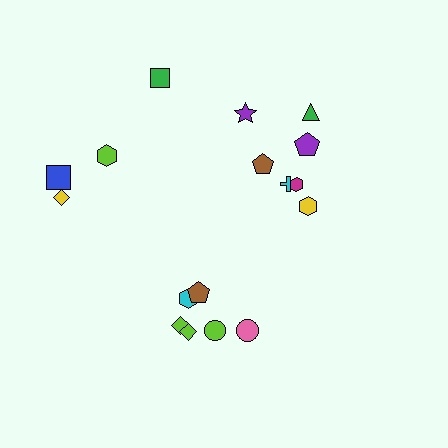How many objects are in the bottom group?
There are 6 objects.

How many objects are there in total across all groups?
There are 17 objects.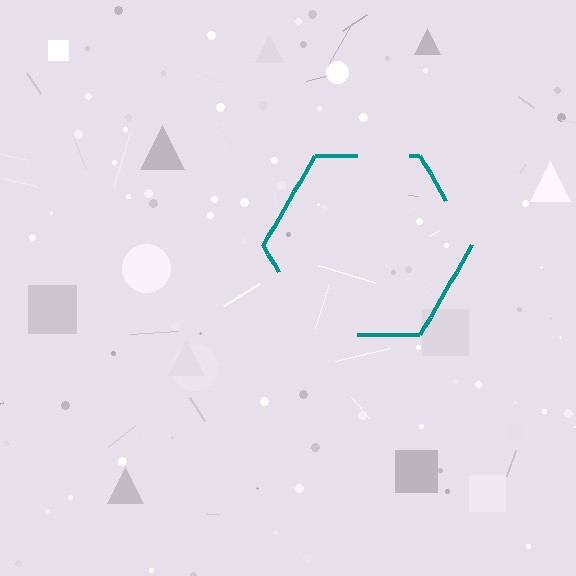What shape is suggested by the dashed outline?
The dashed outline suggests a hexagon.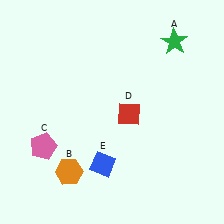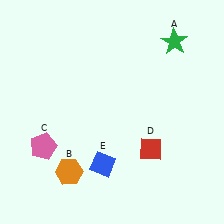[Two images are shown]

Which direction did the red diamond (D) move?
The red diamond (D) moved down.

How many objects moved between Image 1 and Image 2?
1 object moved between the two images.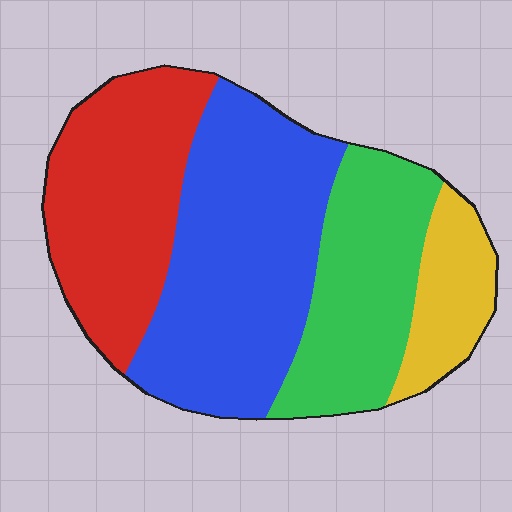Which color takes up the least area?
Yellow, at roughly 10%.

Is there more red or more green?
Red.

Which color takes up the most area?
Blue, at roughly 40%.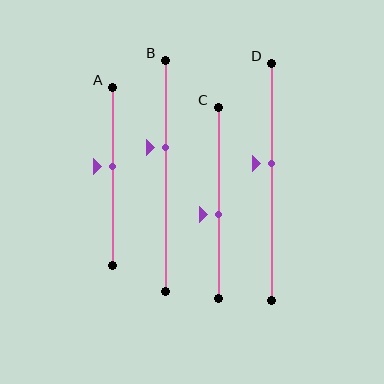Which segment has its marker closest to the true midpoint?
Segment A has its marker closest to the true midpoint.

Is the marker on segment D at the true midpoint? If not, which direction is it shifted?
No, the marker on segment D is shifted upward by about 8% of the segment length.